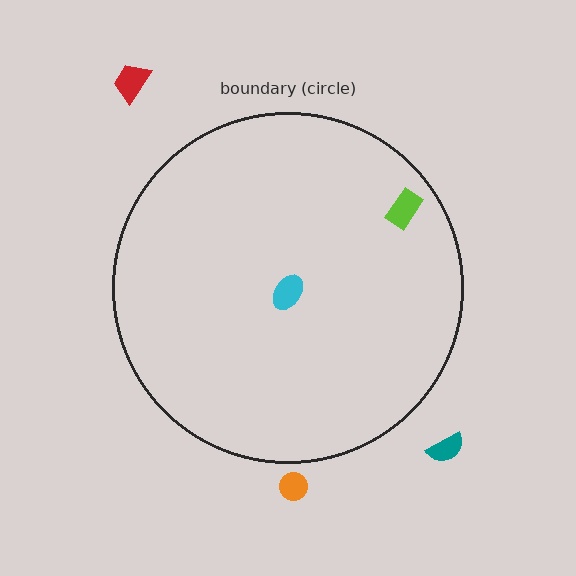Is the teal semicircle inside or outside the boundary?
Outside.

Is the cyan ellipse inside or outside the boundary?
Inside.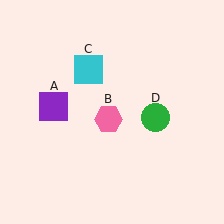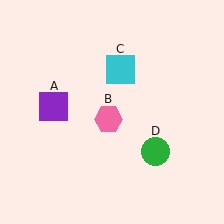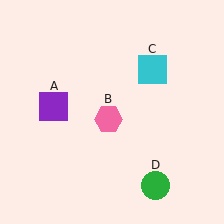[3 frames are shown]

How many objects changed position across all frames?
2 objects changed position: cyan square (object C), green circle (object D).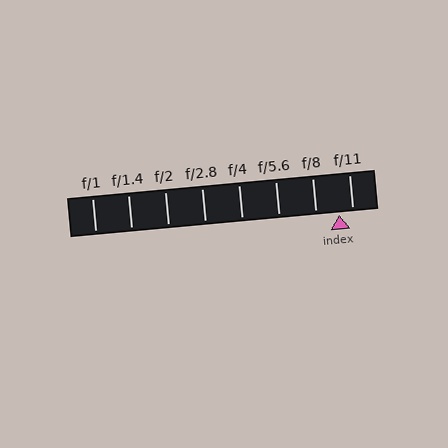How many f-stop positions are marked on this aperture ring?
There are 8 f-stop positions marked.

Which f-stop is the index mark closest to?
The index mark is closest to f/11.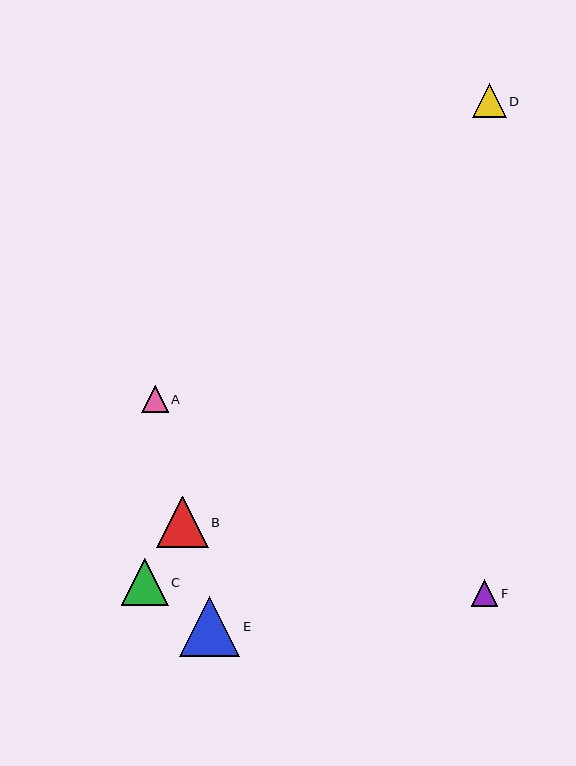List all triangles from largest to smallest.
From largest to smallest: E, B, C, D, F, A.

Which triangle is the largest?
Triangle E is the largest with a size of approximately 60 pixels.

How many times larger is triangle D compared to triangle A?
Triangle D is approximately 1.3 times the size of triangle A.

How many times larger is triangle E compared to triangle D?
Triangle E is approximately 1.7 times the size of triangle D.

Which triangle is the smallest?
Triangle A is the smallest with a size of approximately 26 pixels.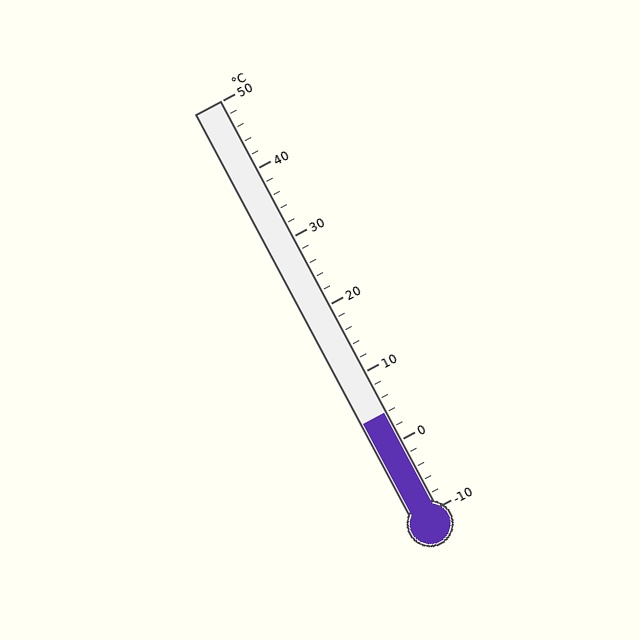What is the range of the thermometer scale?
The thermometer scale ranges from -10°C to 50°C.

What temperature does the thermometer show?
The thermometer shows approximately 4°C.